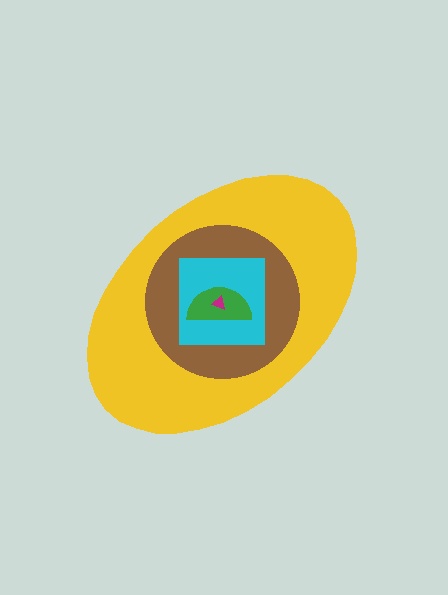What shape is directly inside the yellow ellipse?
The brown circle.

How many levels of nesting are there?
5.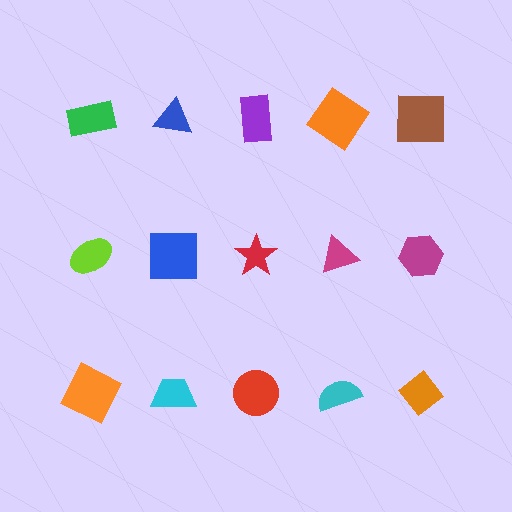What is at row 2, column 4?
A magenta triangle.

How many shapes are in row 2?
5 shapes.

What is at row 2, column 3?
A red star.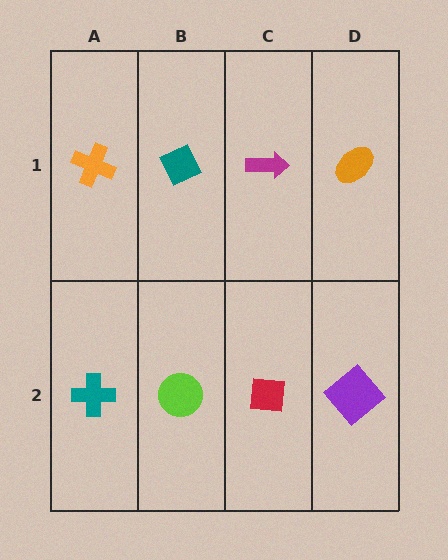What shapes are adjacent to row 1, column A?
A teal cross (row 2, column A), a teal diamond (row 1, column B).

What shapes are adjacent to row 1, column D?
A purple diamond (row 2, column D), a magenta arrow (row 1, column C).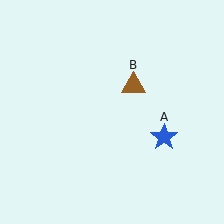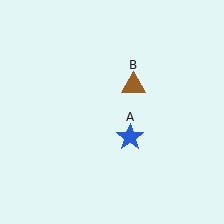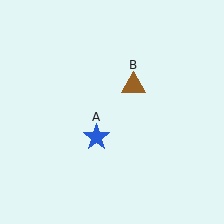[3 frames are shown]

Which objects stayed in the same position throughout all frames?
Brown triangle (object B) remained stationary.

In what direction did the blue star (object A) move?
The blue star (object A) moved left.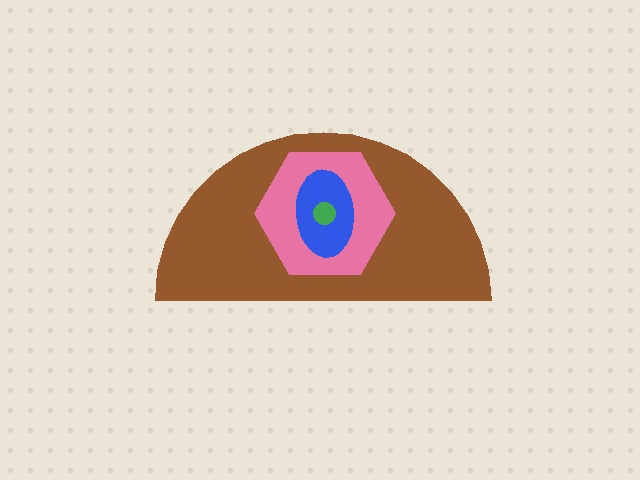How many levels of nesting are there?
4.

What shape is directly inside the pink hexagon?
The blue ellipse.